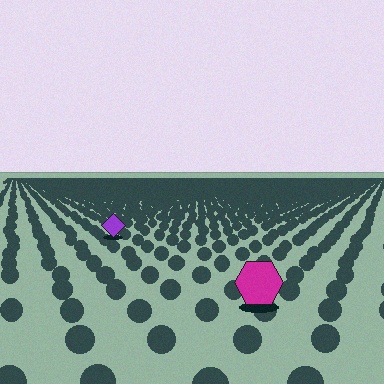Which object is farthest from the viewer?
The purple diamond is farthest from the viewer. It appears smaller and the ground texture around it is denser.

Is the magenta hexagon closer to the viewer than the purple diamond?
Yes. The magenta hexagon is closer — you can tell from the texture gradient: the ground texture is coarser near it.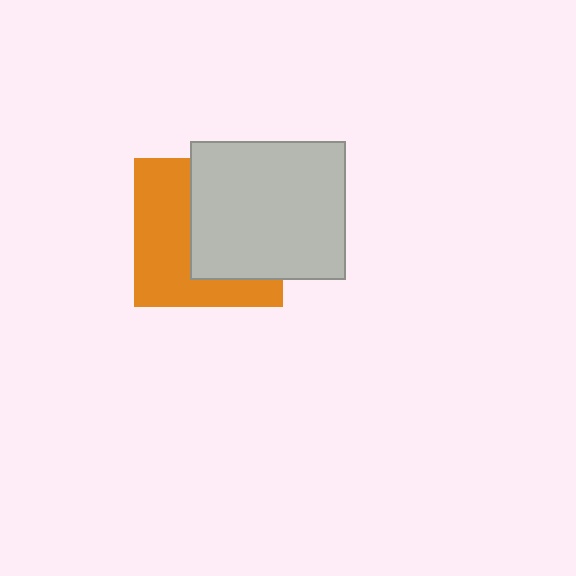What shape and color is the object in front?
The object in front is a light gray rectangle.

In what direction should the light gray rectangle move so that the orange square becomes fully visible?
The light gray rectangle should move right. That is the shortest direction to clear the overlap and leave the orange square fully visible.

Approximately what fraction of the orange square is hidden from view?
Roughly 51% of the orange square is hidden behind the light gray rectangle.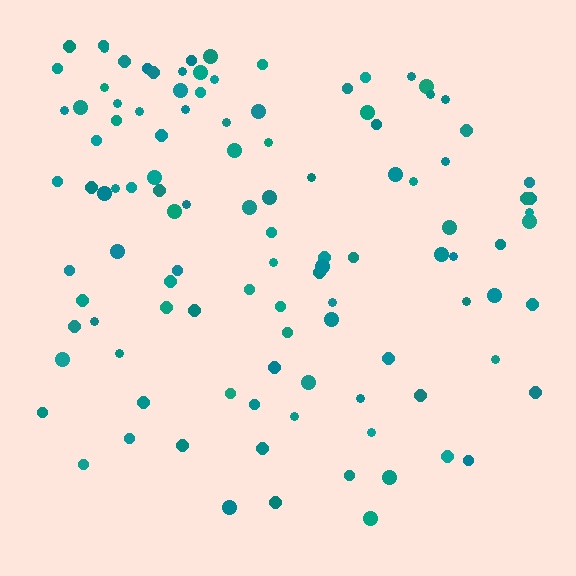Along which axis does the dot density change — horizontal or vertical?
Vertical.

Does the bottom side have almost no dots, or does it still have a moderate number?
Still a moderate number, just noticeably fewer than the top.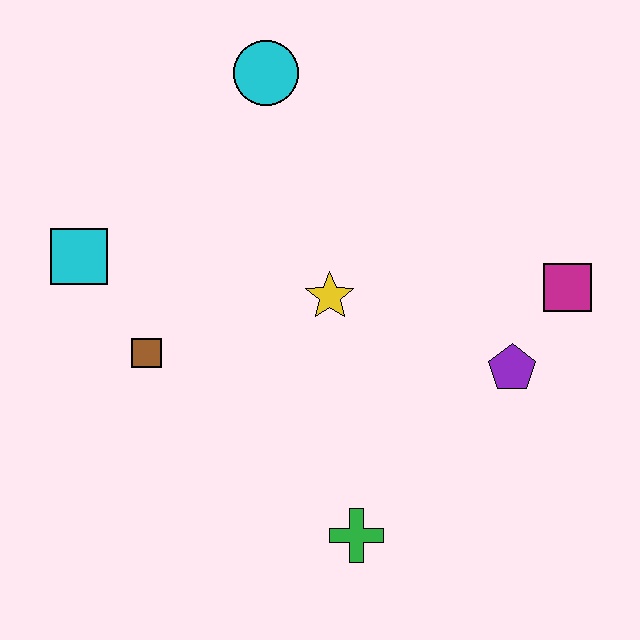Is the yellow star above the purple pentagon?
Yes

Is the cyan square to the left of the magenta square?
Yes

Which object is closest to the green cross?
The purple pentagon is closest to the green cross.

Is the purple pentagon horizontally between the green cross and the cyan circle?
No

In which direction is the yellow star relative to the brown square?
The yellow star is to the right of the brown square.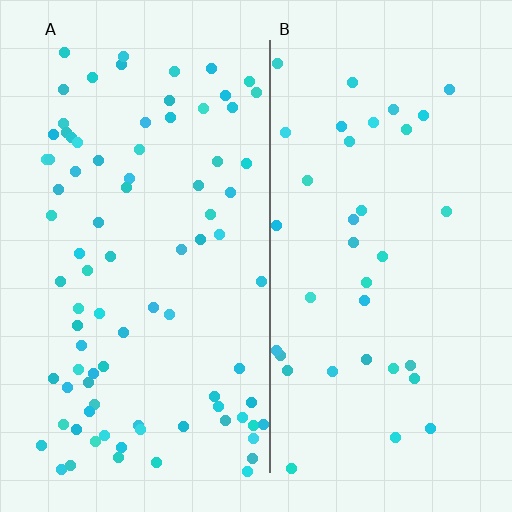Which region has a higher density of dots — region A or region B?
A (the left).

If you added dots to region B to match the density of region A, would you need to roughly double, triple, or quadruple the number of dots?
Approximately double.